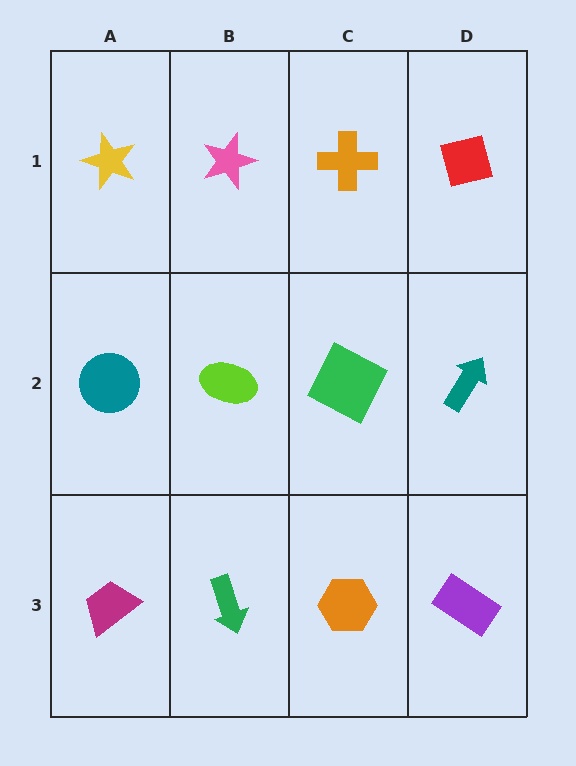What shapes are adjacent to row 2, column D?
A red square (row 1, column D), a purple rectangle (row 3, column D), a green square (row 2, column C).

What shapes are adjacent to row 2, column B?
A pink star (row 1, column B), a green arrow (row 3, column B), a teal circle (row 2, column A), a green square (row 2, column C).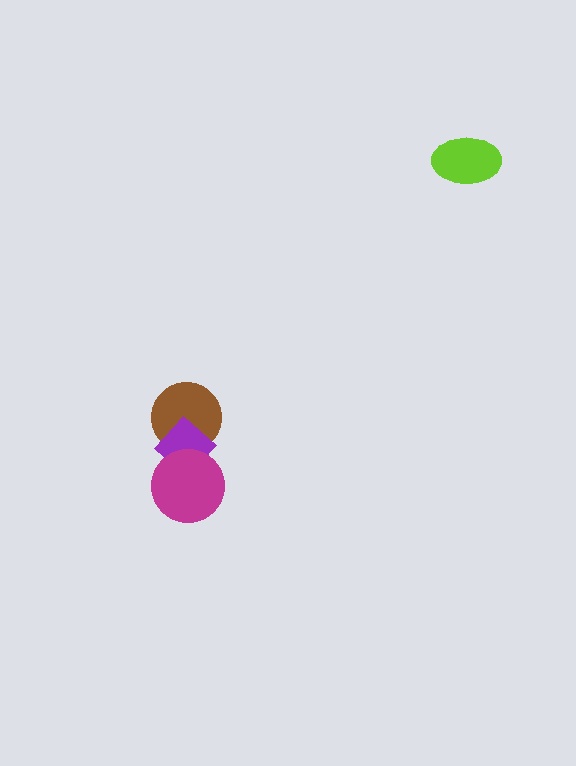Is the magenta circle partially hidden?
No, no other shape covers it.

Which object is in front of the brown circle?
The purple diamond is in front of the brown circle.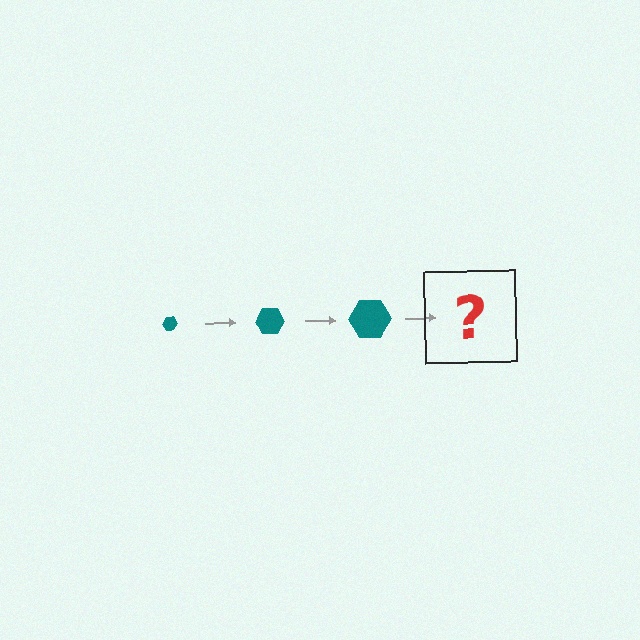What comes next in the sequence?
The next element should be a teal hexagon, larger than the previous one.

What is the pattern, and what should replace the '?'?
The pattern is that the hexagon gets progressively larger each step. The '?' should be a teal hexagon, larger than the previous one.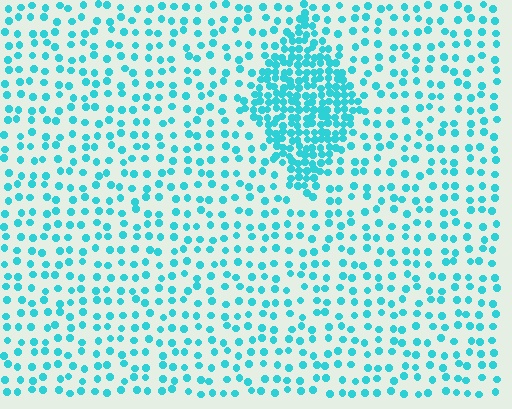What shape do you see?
I see a diamond.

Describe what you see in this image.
The image contains small cyan elements arranged at two different densities. A diamond-shaped region is visible where the elements are more densely packed than the surrounding area.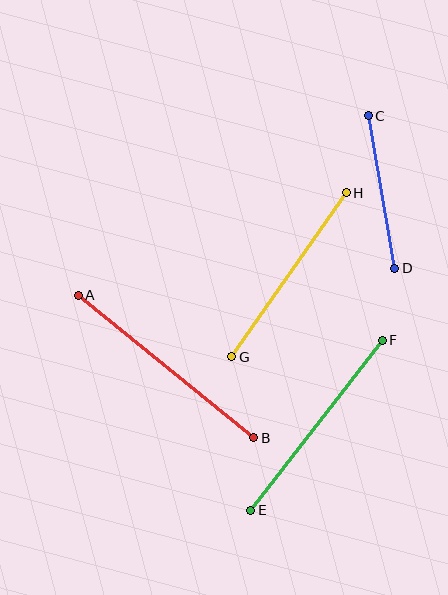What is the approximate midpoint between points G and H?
The midpoint is at approximately (289, 275) pixels.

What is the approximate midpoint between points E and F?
The midpoint is at approximately (317, 425) pixels.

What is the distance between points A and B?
The distance is approximately 226 pixels.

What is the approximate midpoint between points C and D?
The midpoint is at approximately (382, 192) pixels.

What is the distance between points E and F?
The distance is approximately 215 pixels.